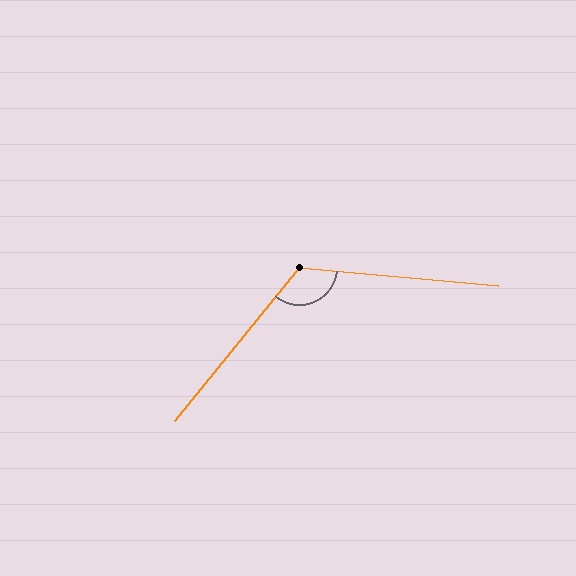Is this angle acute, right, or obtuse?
It is obtuse.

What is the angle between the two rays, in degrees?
Approximately 124 degrees.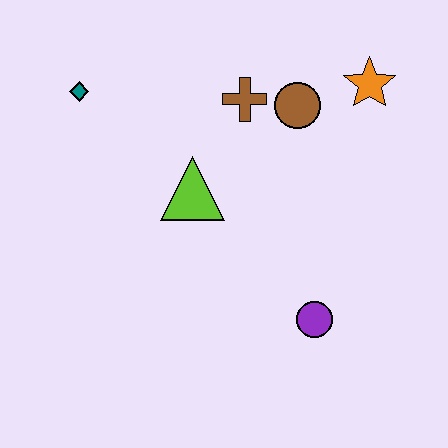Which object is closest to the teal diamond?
The lime triangle is closest to the teal diamond.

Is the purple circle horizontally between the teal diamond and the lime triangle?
No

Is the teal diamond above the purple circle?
Yes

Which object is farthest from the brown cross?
The purple circle is farthest from the brown cross.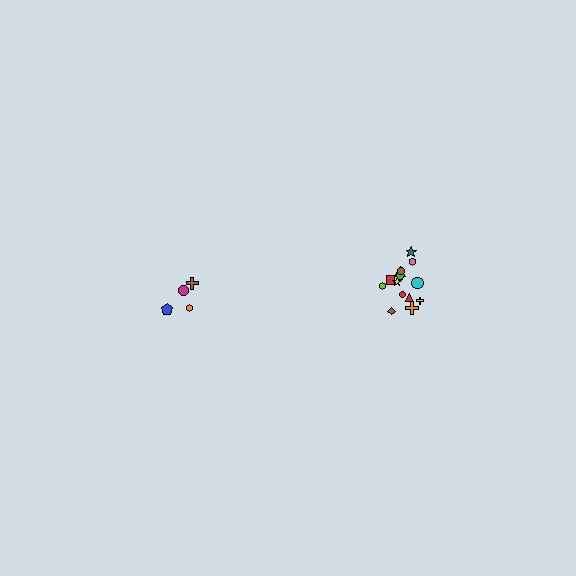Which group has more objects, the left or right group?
The right group.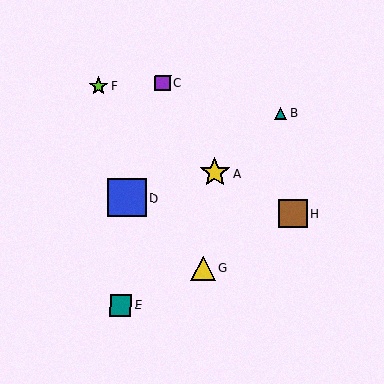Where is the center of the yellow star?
The center of the yellow star is at (215, 173).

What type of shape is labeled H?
Shape H is a brown square.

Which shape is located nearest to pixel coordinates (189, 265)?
The yellow triangle (labeled G) at (203, 269) is nearest to that location.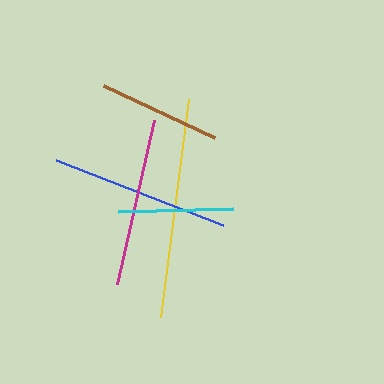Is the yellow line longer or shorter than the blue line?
The yellow line is longer than the blue line.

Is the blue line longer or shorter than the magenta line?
The blue line is longer than the magenta line.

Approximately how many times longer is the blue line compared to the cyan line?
The blue line is approximately 1.6 times the length of the cyan line.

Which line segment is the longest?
The yellow line is the longest at approximately 220 pixels.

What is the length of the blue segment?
The blue segment is approximately 180 pixels long.